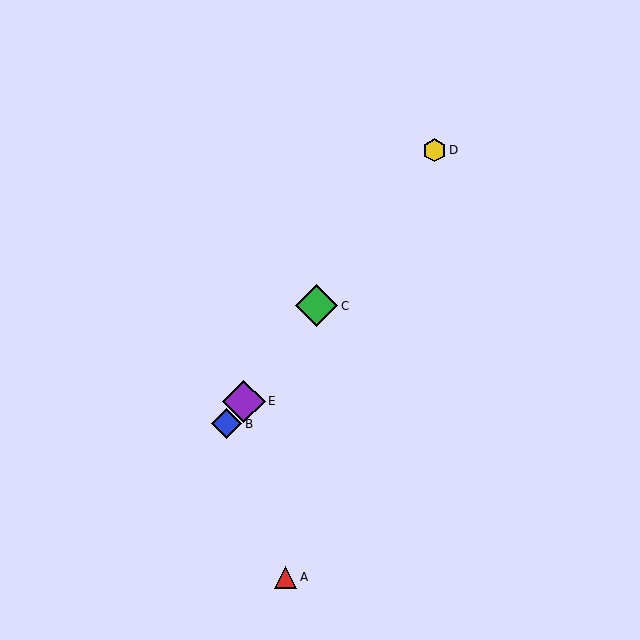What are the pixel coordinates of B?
Object B is at (227, 424).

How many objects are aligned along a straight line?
4 objects (B, C, D, E) are aligned along a straight line.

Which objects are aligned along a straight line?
Objects B, C, D, E are aligned along a straight line.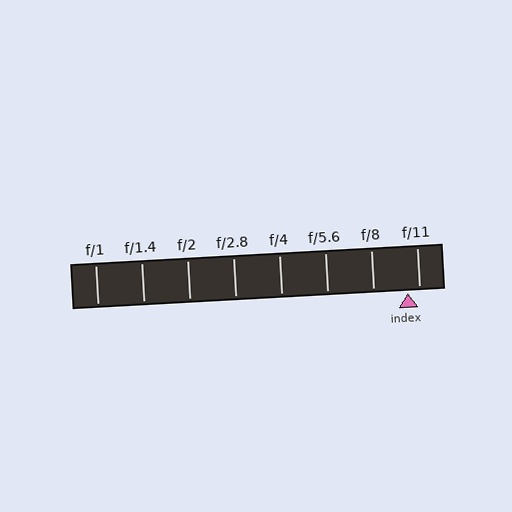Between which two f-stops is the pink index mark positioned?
The index mark is between f/8 and f/11.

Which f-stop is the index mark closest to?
The index mark is closest to f/11.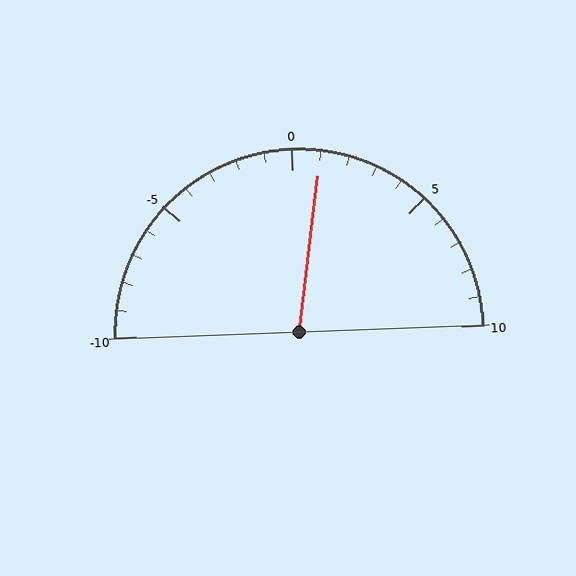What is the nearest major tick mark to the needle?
The nearest major tick mark is 0.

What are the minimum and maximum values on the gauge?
The gauge ranges from -10 to 10.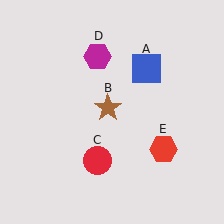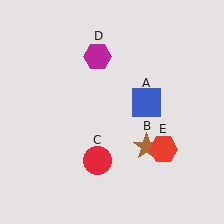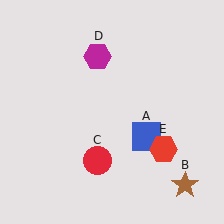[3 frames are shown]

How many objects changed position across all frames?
2 objects changed position: blue square (object A), brown star (object B).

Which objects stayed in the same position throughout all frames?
Red circle (object C) and magenta hexagon (object D) and red hexagon (object E) remained stationary.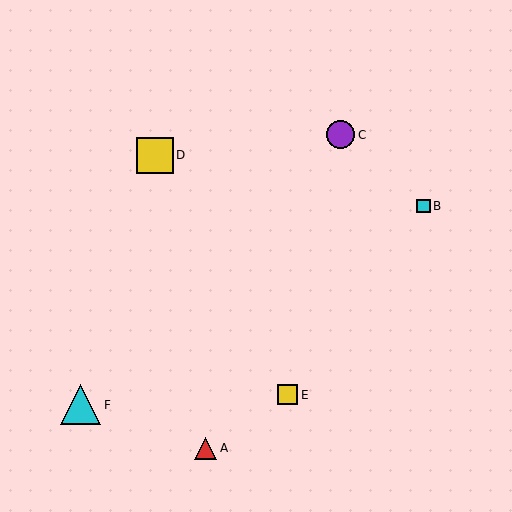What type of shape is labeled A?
Shape A is a red triangle.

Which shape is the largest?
The cyan triangle (labeled F) is the largest.